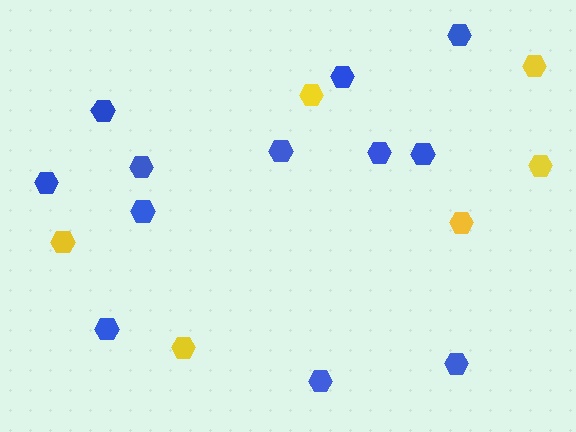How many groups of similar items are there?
There are 2 groups: one group of blue hexagons (12) and one group of yellow hexagons (6).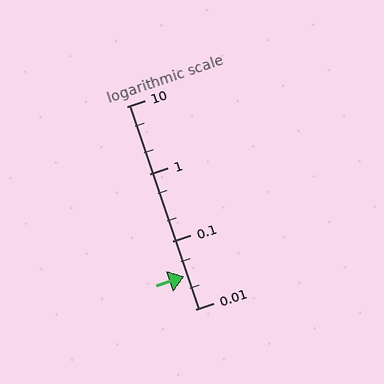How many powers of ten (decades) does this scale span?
The scale spans 3 decades, from 0.01 to 10.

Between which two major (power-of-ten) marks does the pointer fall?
The pointer is between 0.01 and 0.1.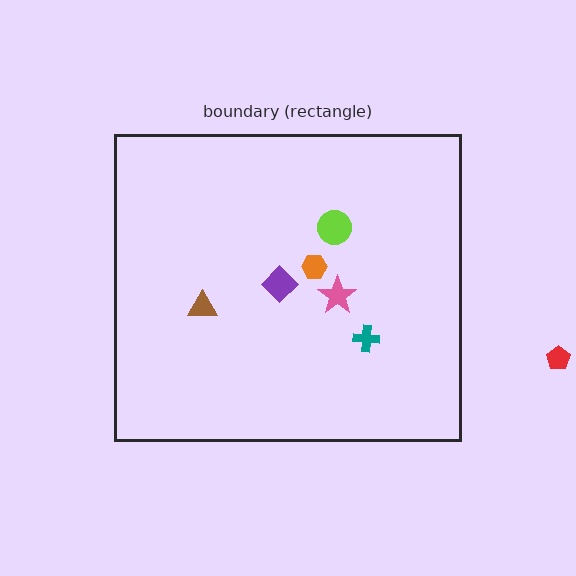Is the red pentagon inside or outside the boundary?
Outside.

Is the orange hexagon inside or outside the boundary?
Inside.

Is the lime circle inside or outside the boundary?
Inside.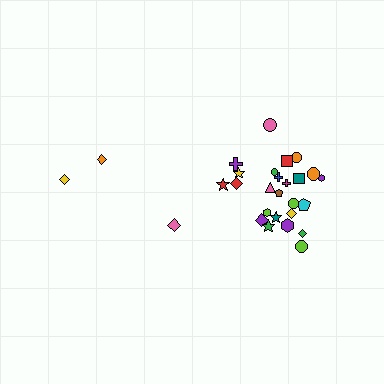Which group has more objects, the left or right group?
The right group.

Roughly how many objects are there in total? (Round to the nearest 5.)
Roughly 30 objects in total.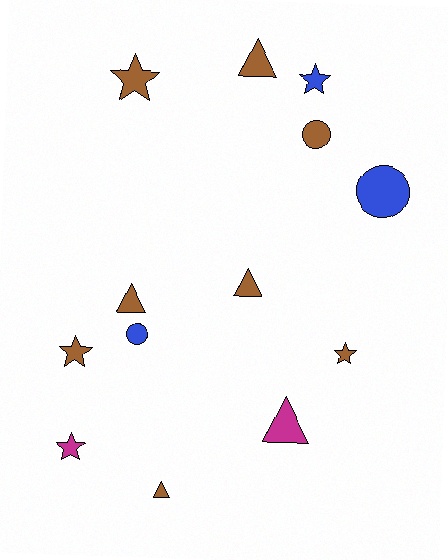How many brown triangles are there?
There are 4 brown triangles.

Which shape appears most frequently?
Triangle, with 5 objects.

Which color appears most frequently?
Brown, with 8 objects.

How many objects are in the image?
There are 13 objects.